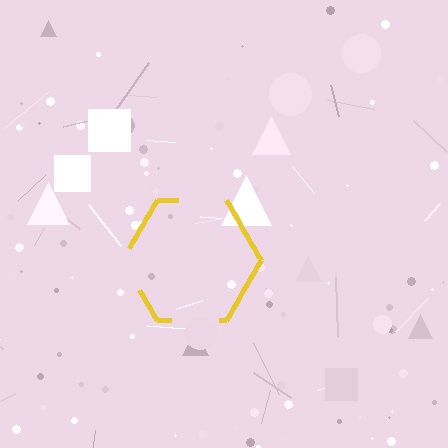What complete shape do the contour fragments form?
The contour fragments form a hexagon.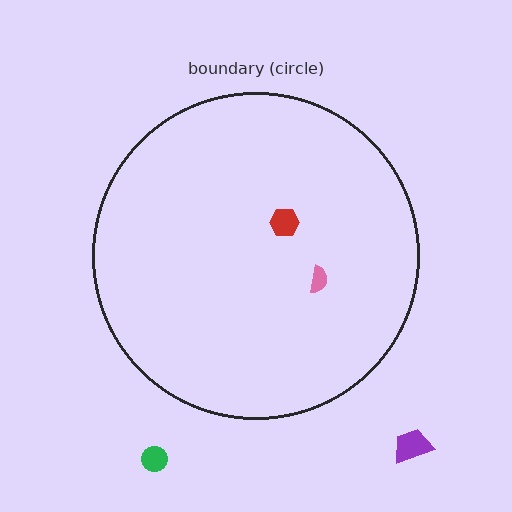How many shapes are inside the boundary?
2 inside, 2 outside.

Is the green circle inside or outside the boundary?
Outside.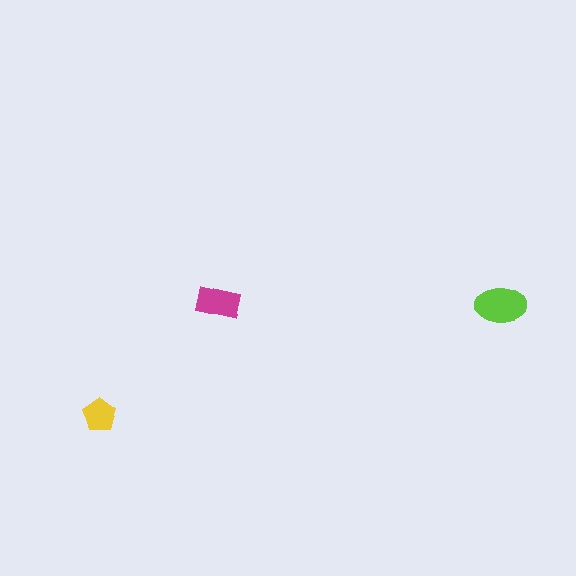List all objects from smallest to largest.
The yellow pentagon, the magenta rectangle, the lime ellipse.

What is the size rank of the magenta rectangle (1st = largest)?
2nd.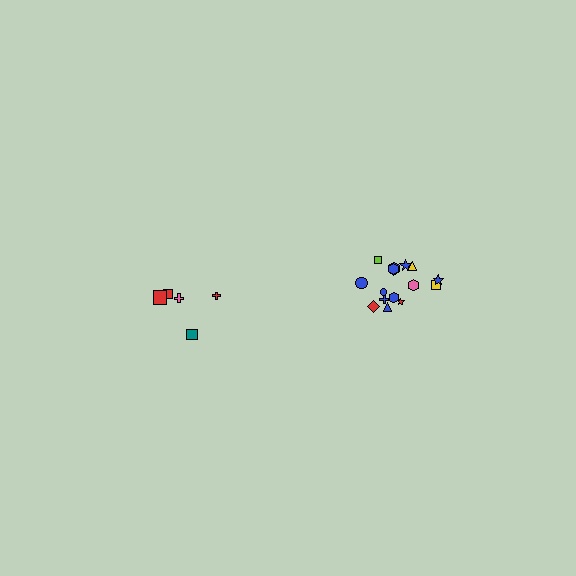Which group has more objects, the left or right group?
The right group.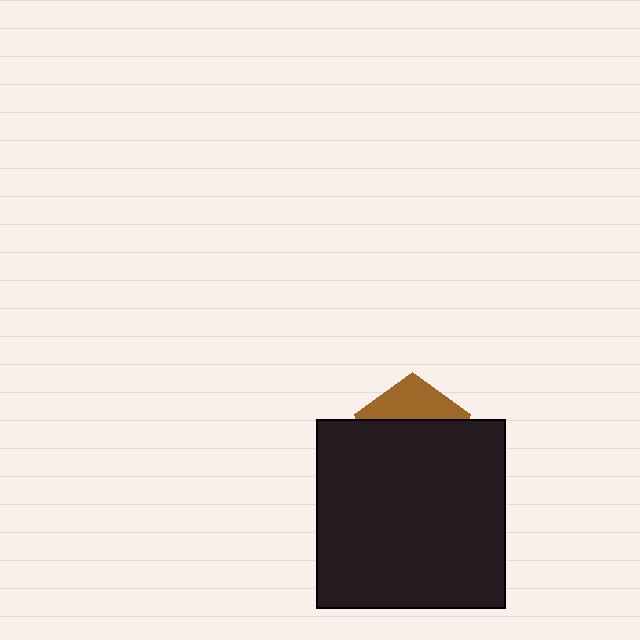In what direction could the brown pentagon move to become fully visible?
The brown pentagon could move up. That would shift it out from behind the black square entirely.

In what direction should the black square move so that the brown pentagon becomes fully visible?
The black square should move down. That is the shortest direction to clear the overlap and leave the brown pentagon fully visible.